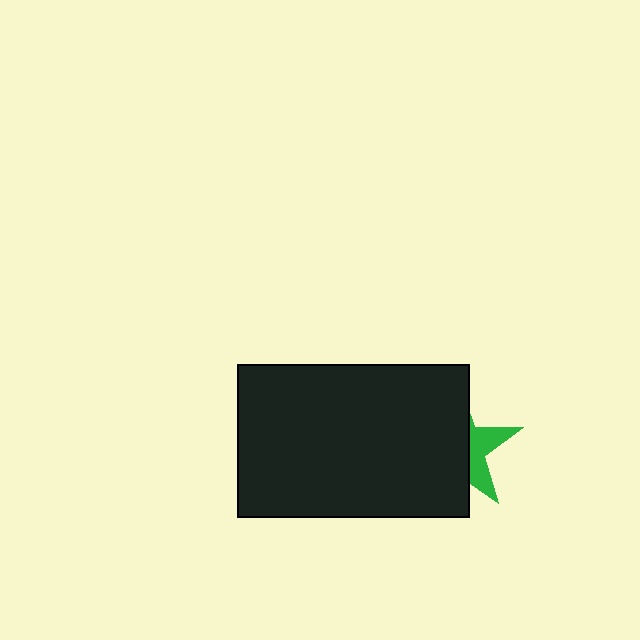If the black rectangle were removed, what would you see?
You would see the complete green star.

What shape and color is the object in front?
The object in front is a black rectangle.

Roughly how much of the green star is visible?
A small part of it is visible (roughly 33%).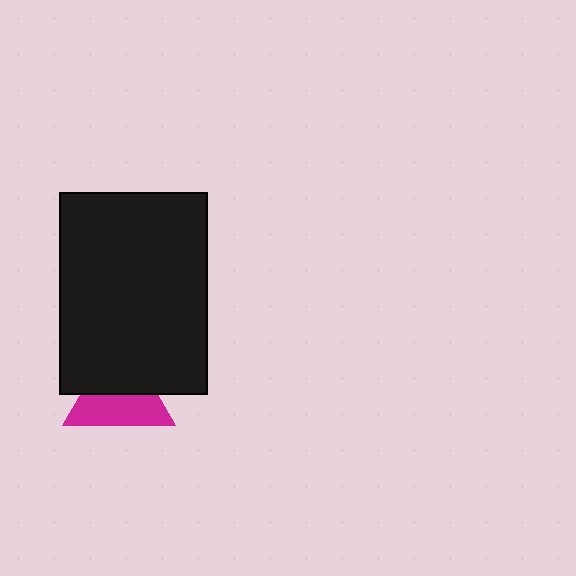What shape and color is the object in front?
The object in front is a black rectangle.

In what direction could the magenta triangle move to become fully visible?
The magenta triangle could move down. That would shift it out from behind the black rectangle entirely.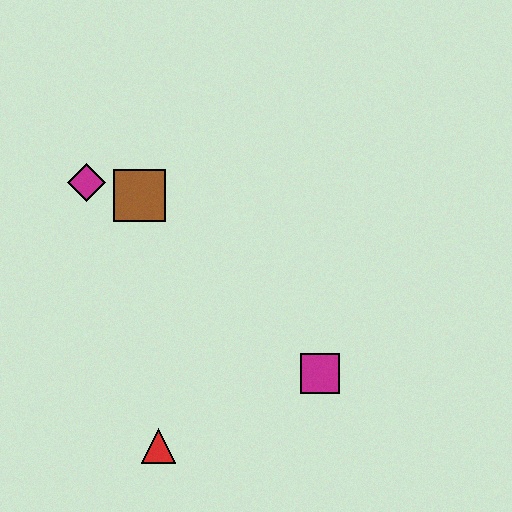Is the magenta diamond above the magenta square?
Yes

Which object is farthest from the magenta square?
The magenta diamond is farthest from the magenta square.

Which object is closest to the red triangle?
The magenta square is closest to the red triangle.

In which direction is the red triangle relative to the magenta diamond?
The red triangle is below the magenta diamond.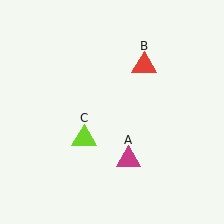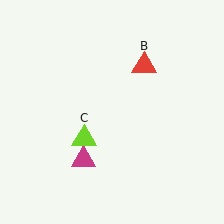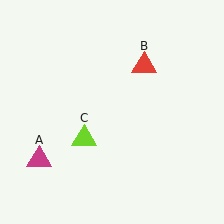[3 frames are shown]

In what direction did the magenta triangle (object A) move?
The magenta triangle (object A) moved left.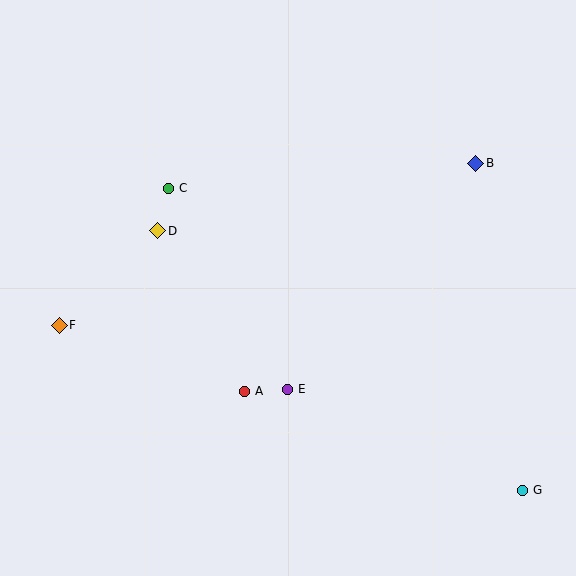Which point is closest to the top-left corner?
Point C is closest to the top-left corner.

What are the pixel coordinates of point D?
Point D is at (158, 231).